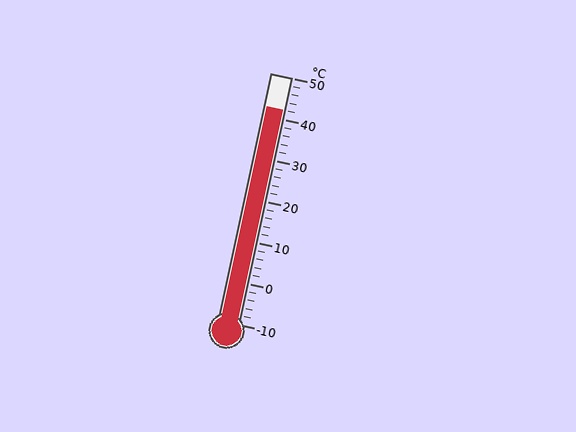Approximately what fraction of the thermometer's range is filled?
The thermometer is filled to approximately 85% of its range.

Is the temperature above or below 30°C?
The temperature is above 30°C.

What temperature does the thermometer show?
The thermometer shows approximately 42°C.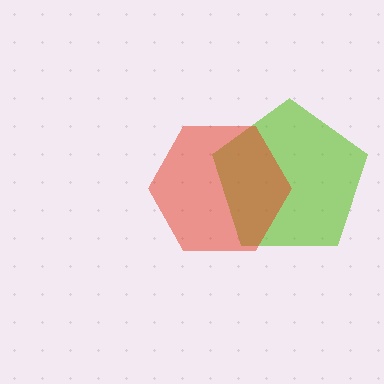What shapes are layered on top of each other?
The layered shapes are: a lime pentagon, a red hexagon.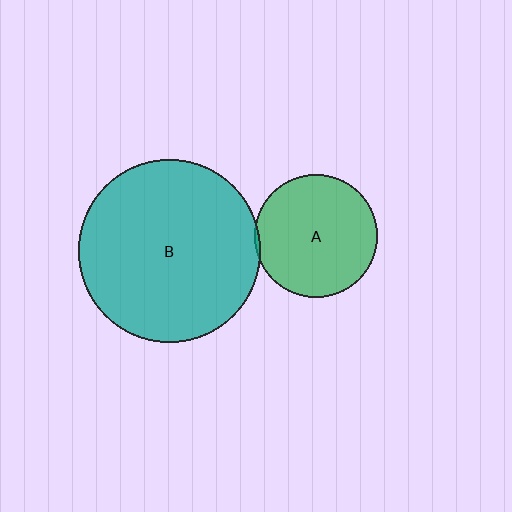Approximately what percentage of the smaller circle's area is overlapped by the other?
Approximately 5%.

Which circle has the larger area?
Circle B (teal).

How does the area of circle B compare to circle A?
Approximately 2.2 times.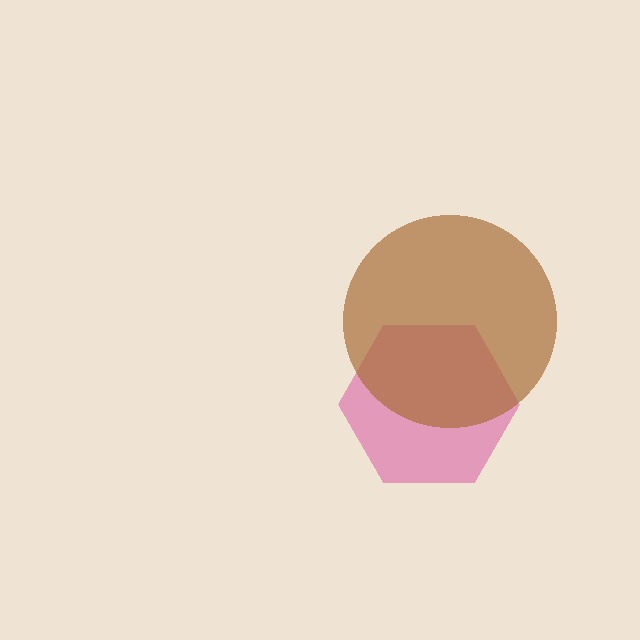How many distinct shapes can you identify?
There are 2 distinct shapes: a magenta hexagon, a brown circle.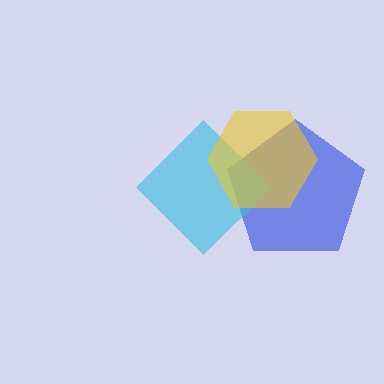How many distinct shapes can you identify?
There are 3 distinct shapes: a blue pentagon, a cyan diamond, a yellow hexagon.